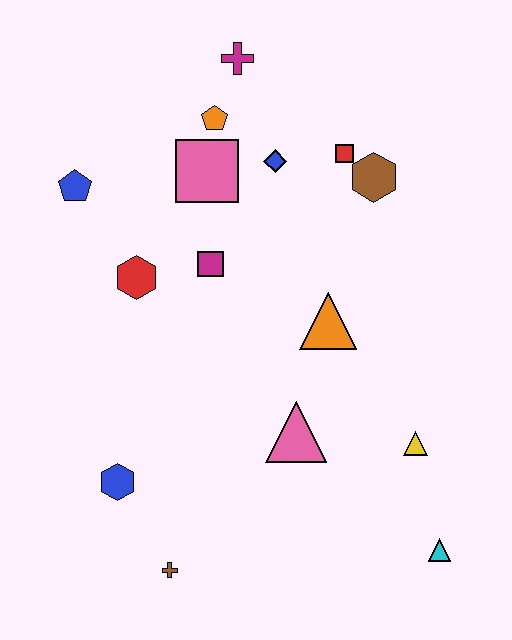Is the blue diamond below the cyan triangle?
No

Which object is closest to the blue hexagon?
The brown cross is closest to the blue hexagon.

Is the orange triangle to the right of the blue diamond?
Yes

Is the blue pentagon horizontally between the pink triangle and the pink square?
No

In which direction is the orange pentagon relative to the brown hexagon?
The orange pentagon is to the left of the brown hexagon.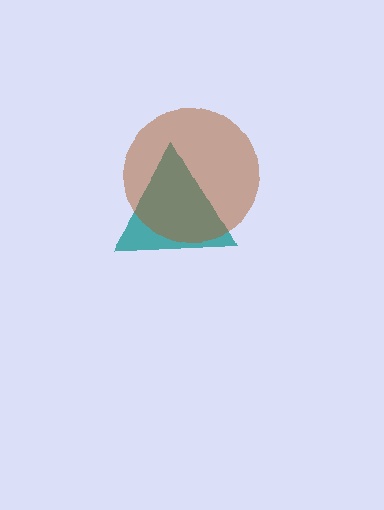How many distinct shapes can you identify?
There are 2 distinct shapes: a teal triangle, a brown circle.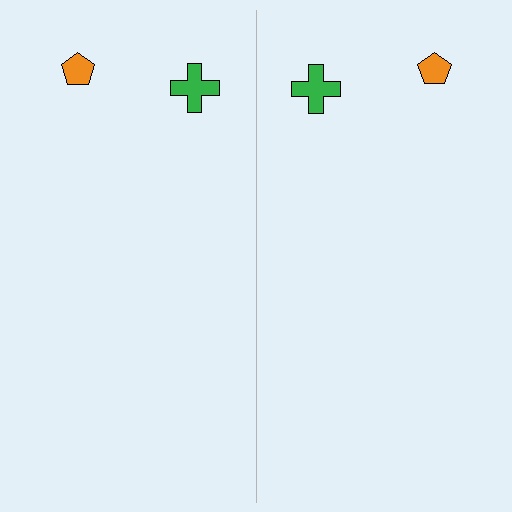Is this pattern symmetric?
Yes, this pattern has bilateral (reflection) symmetry.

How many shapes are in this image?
There are 4 shapes in this image.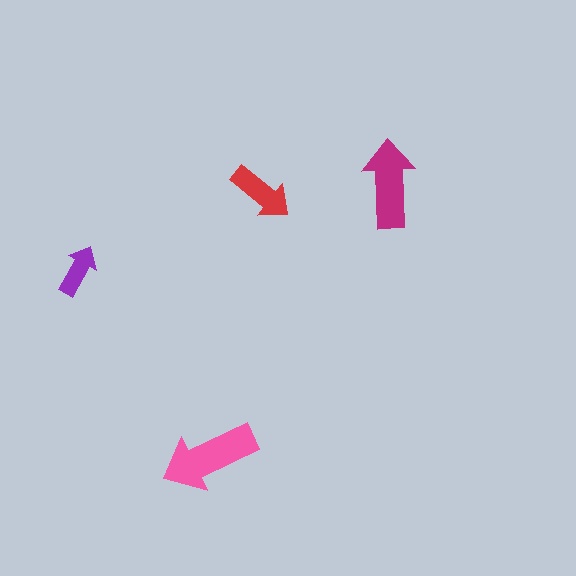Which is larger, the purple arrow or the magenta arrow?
The magenta one.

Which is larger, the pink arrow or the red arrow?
The pink one.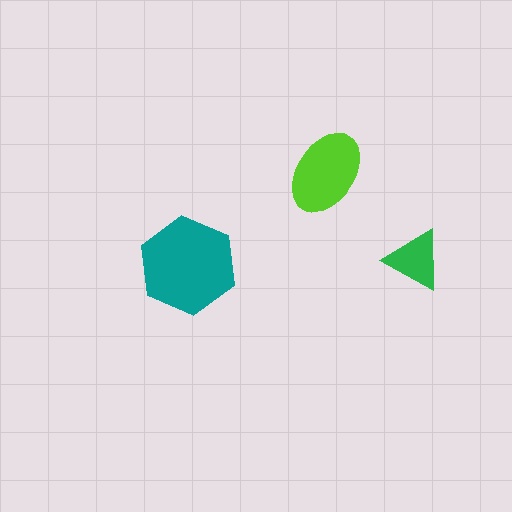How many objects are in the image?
There are 3 objects in the image.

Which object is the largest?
The teal hexagon.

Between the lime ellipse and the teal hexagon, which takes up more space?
The teal hexagon.